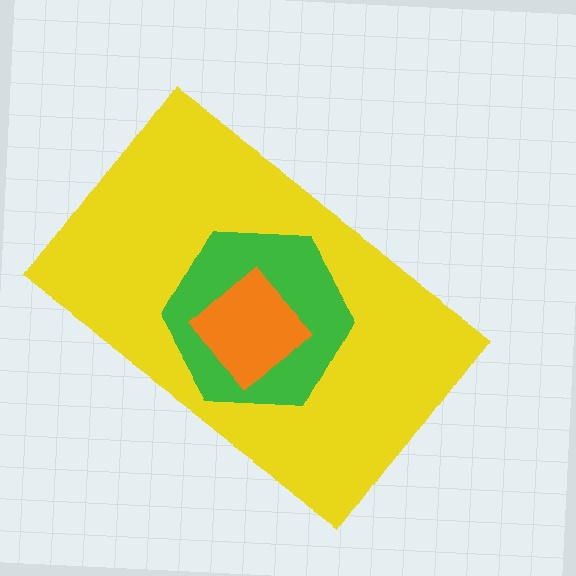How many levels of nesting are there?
3.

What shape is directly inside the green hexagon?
The orange diamond.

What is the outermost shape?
The yellow rectangle.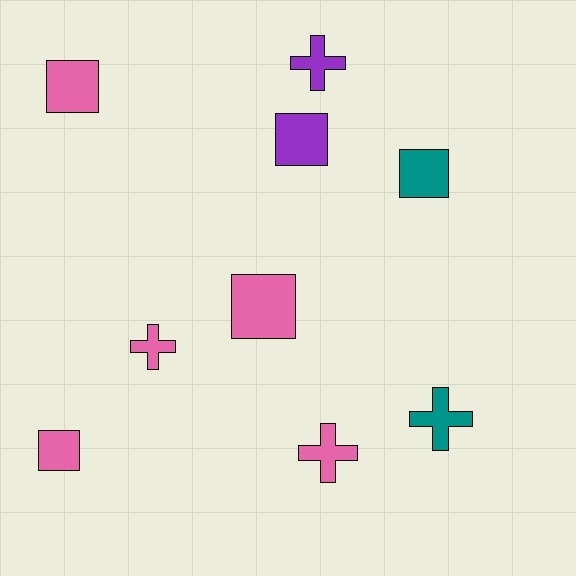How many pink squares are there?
There are 3 pink squares.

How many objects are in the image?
There are 9 objects.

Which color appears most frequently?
Pink, with 5 objects.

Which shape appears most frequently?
Square, with 5 objects.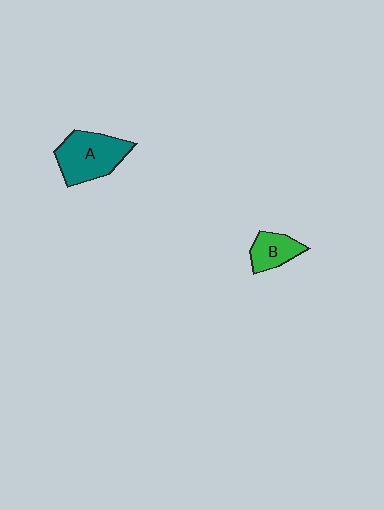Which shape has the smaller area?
Shape B (green).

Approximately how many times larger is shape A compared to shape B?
Approximately 1.9 times.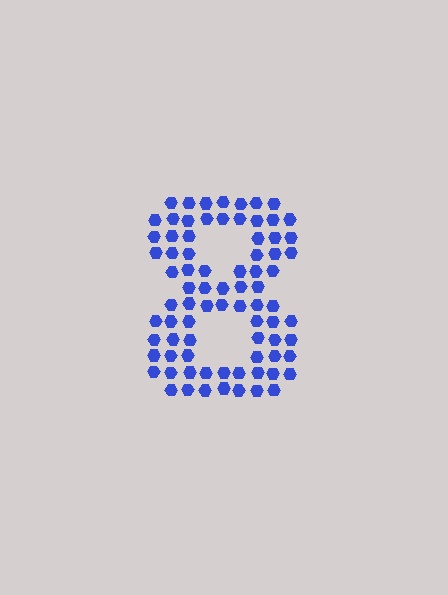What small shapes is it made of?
It is made of small hexagons.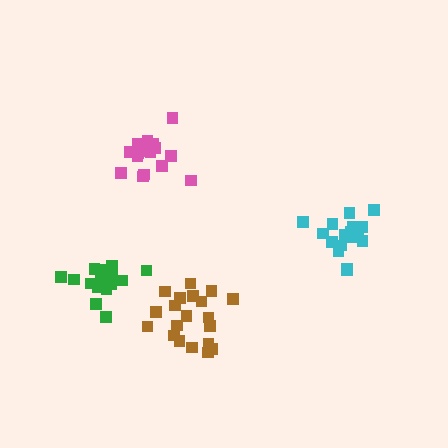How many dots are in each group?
Group 1: 20 dots, Group 2: 20 dots, Group 3: 17 dots, Group 4: 16 dots (73 total).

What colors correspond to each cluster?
The clusters are colored: brown, green, cyan, pink.